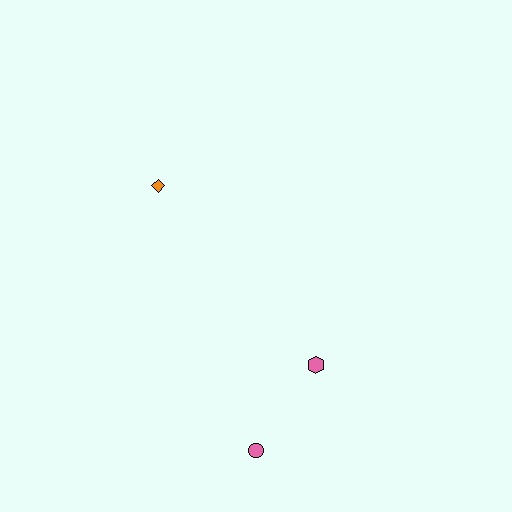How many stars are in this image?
There are no stars.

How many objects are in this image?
There are 3 objects.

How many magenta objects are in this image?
There are no magenta objects.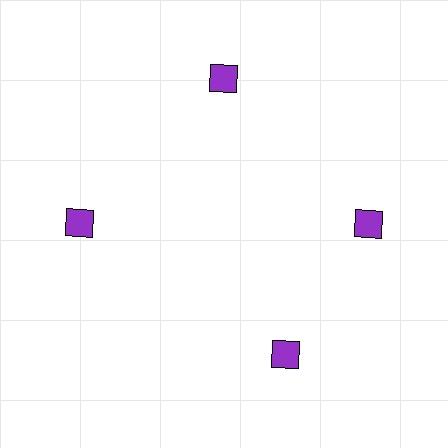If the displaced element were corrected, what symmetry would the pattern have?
It would have 4-fold rotational symmetry — the pattern would map onto itself every 90 degrees.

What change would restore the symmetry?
The symmetry would be restored by rotating it back into even spacing with its neighbors so that all 4 squares sit at equal angles and equal distance from the center.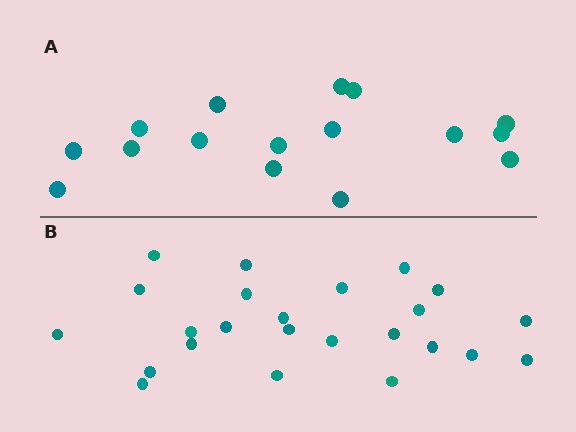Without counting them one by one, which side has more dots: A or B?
Region B (the bottom region) has more dots.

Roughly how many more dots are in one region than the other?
Region B has roughly 8 or so more dots than region A.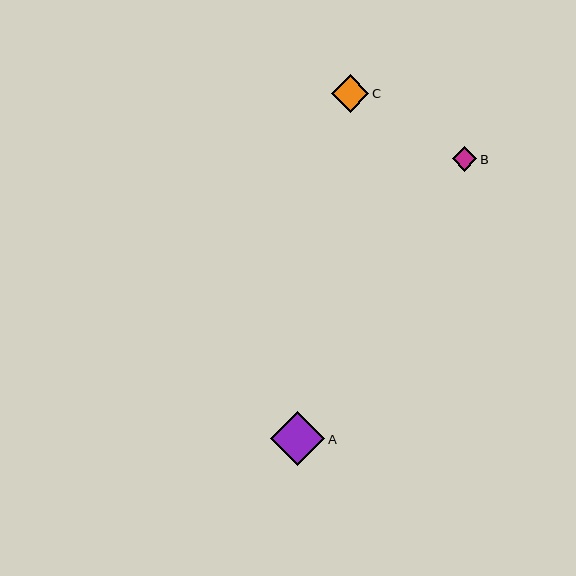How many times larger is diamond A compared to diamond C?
Diamond A is approximately 1.5 times the size of diamond C.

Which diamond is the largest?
Diamond A is the largest with a size of approximately 54 pixels.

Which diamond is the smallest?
Diamond B is the smallest with a size of approximately 24 pixels.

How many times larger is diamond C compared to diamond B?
Diamond C is approximately 1.5 times the size of diamond B.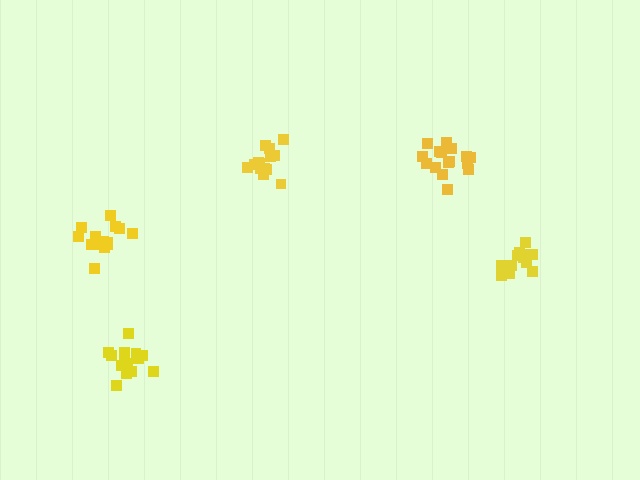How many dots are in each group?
Group 1: 16 dots, Group 2: 14 dots, Group 3: 14 dots, Group 4: 14 dots, Group 5: 13 dots (71 total).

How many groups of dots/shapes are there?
There are 5 groups.